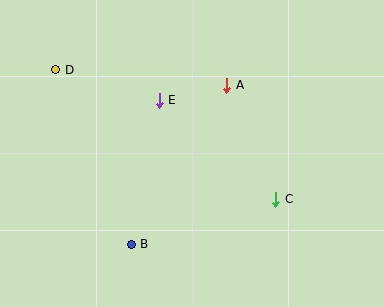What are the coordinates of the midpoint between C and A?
The midpoint between C and A is at (251, 142).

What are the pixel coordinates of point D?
Point D is at (56, 70).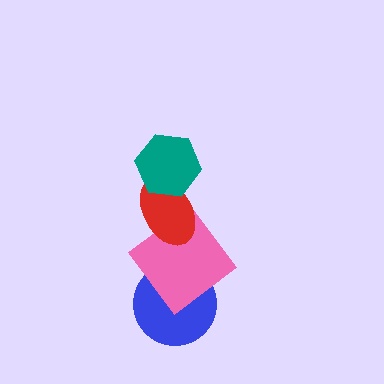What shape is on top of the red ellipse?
The teal hexagon is on top of the red ellipse.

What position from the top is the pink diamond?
The pink diamond is 3rd from the top.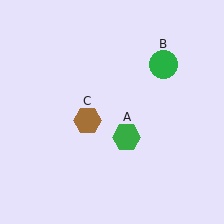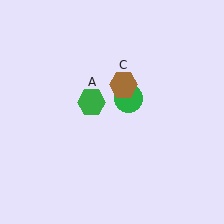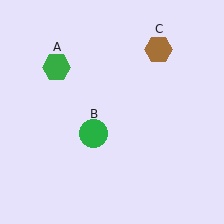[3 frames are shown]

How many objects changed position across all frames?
3 objects changed position: green hexagon (object A), green circle (object B), brown hexagon (object C).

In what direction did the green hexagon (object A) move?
The green hexagon (object A) moved up and to the left.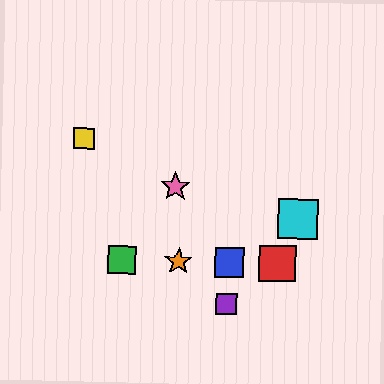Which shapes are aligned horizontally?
The red square, the blue square, the green square, the orange star are aligned horizontally.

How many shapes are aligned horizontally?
4 shapes (the red square, the blue square, the green square, the orange star) are aligned horizontally.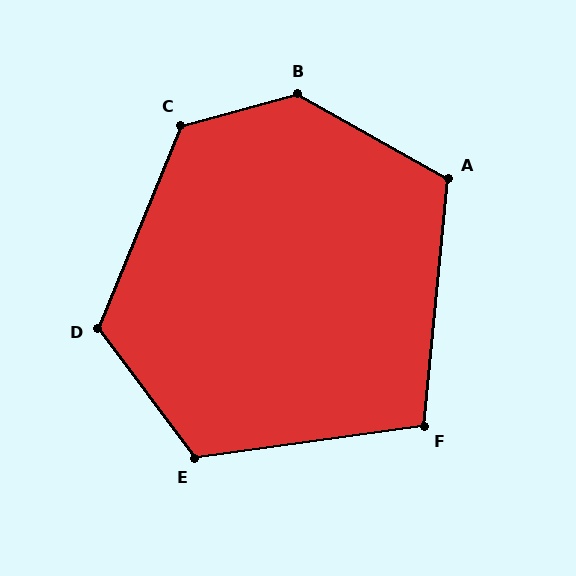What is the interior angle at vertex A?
Approximately 114 degrees (obtuse).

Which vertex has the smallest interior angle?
F, at approximately 103 degrees.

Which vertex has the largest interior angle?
B, at approximately 135 degrees.